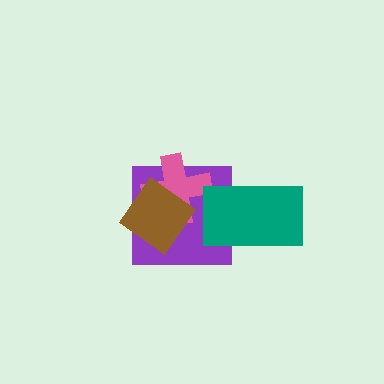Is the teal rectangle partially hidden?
No, no other shape covers it.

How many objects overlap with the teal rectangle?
1 object overlaps with the teal rectangle.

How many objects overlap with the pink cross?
2 objects overlap with the pink cross.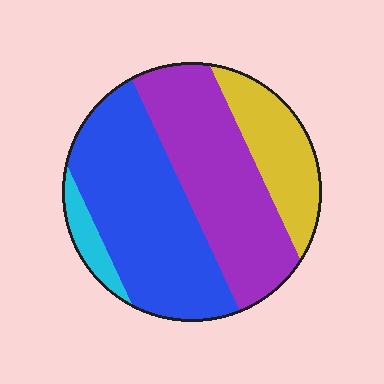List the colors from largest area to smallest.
From largest to smallest: blue, purple, yellow, cyan.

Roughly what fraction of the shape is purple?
Purple covers around 35% of the shape.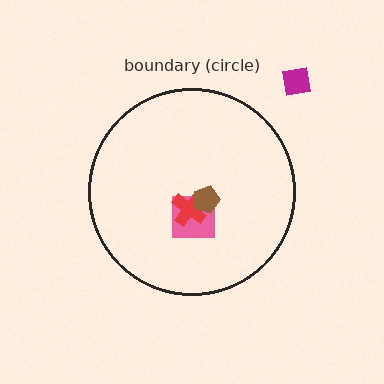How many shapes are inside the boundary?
3 inside, 1 outside.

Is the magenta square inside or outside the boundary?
Outside.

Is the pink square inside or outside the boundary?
Inside.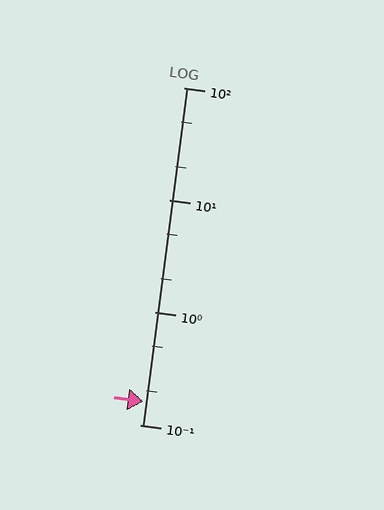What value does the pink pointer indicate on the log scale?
The pointer indicates approximately 0.16.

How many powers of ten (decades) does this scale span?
The scale spans 3 decades, from 0.1 to 100.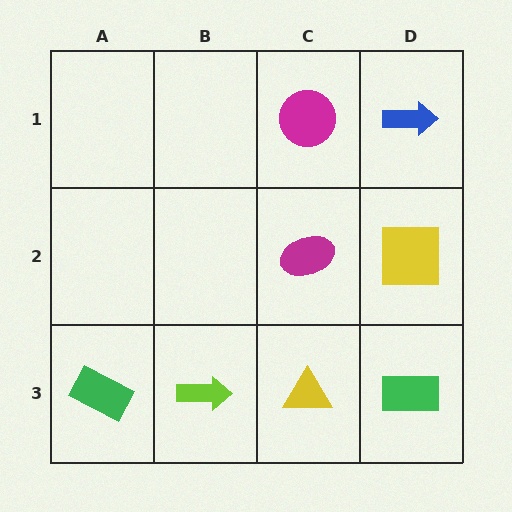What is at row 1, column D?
A blue arrow.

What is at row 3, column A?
A green rectangle.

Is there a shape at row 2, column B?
No, that cell is empty.